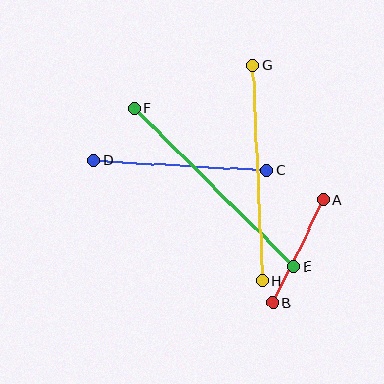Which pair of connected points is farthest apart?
Points E and F are farthest apart.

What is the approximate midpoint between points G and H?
The midpoint is at approximately (258, 173) pixels.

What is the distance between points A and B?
The distance is approximately 114 pixels.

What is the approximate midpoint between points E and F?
The midpoint is at approximately (214, 187) pixels.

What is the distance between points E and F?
The distance is approximately 225 pixels.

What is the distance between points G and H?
The distance is approximately 215 pixels.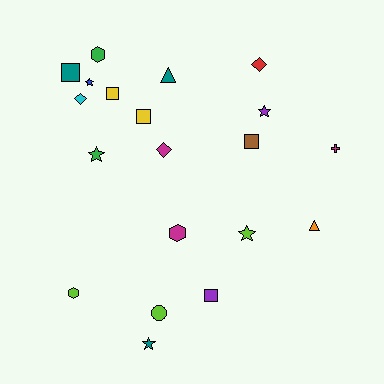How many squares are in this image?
There are 5 squares.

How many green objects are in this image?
There are 2 green objects.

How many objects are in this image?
There are 20 objects.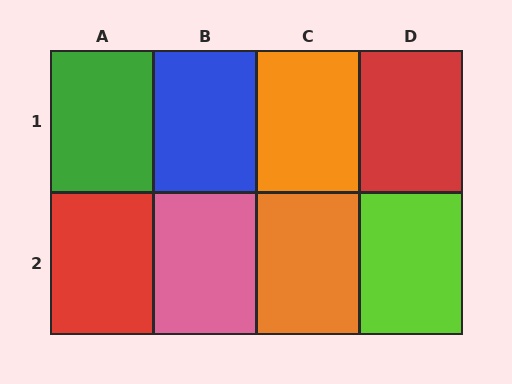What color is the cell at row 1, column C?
Orange.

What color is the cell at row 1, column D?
Red.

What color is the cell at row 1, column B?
Blue.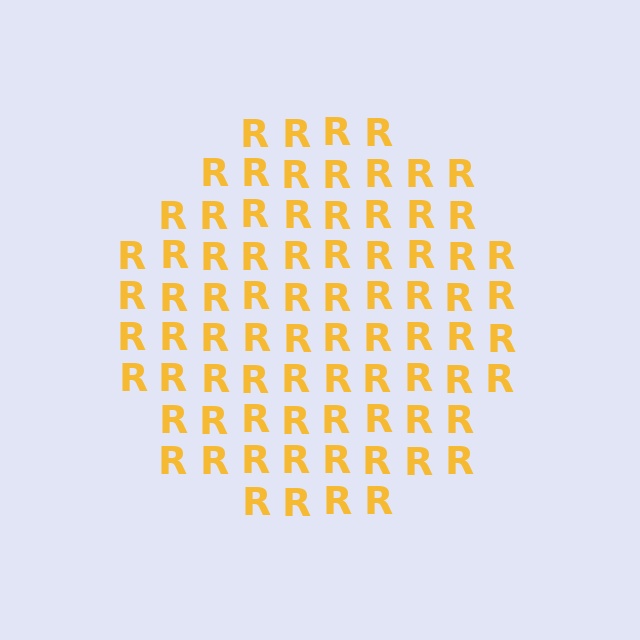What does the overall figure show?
The overall figure shows a circle.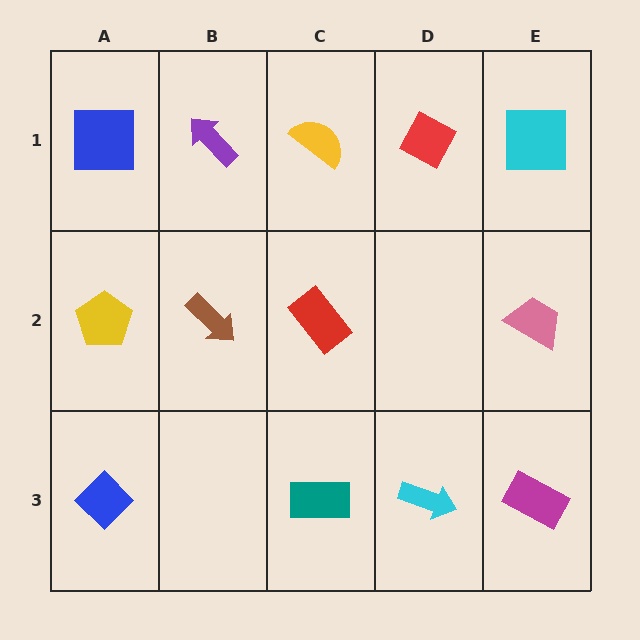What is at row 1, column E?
A cyan square.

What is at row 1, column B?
A purple arrow.